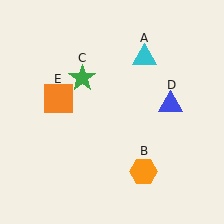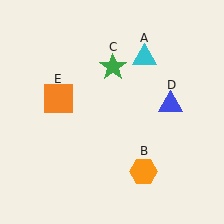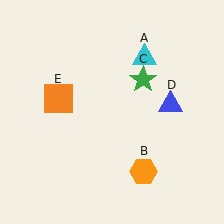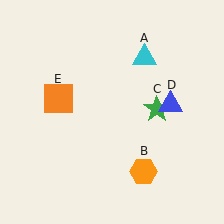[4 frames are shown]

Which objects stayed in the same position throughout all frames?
Cyan triangle (object A) and orange hexagon (object B) and blue triangle (object D) and orange square (object E) remained stationary.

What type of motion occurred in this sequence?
The green star (object C) rotated clockwise around the center of the scene.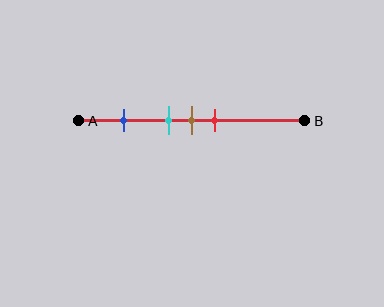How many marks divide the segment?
There are 4 marks dividing the segment.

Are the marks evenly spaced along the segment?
No, the marks are not evenly spaced.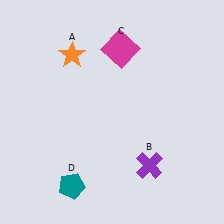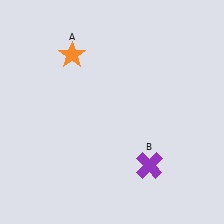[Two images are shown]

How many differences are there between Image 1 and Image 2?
There are 2 differences between the two images.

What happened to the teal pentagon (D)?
The teal pentagon (D) was removed in Image 2. It was in the bottom-left area of Image 1.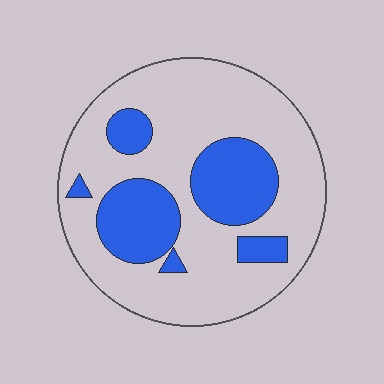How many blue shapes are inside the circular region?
6.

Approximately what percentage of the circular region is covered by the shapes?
Approximately 30%.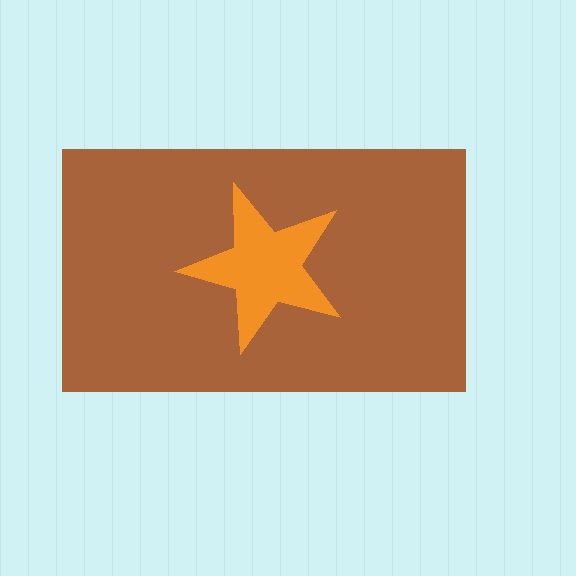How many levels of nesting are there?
2.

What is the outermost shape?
The brown rectangle.